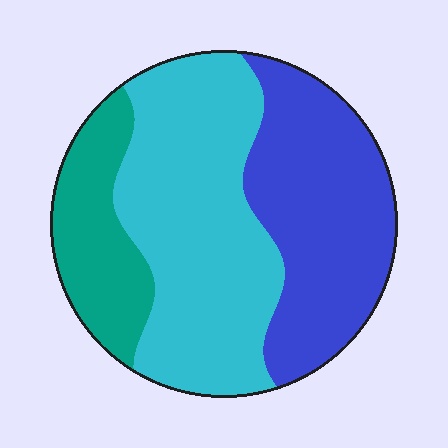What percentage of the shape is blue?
Blue takes up about three eighths (3/8) of the shape.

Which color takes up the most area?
Cyan, at roughly 45%.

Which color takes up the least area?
Teal, at roughly 20%.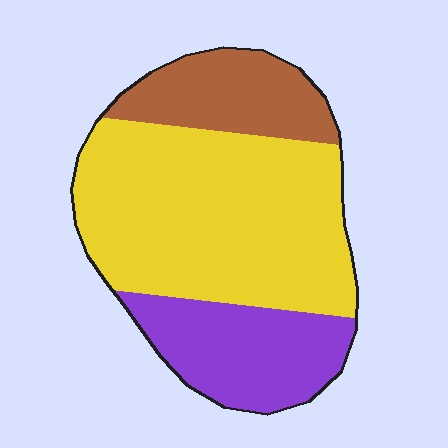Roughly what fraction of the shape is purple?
Purple takes up about one quarter (1/4) of the shape.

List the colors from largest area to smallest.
From largest to smallest: yellow, purple, brown.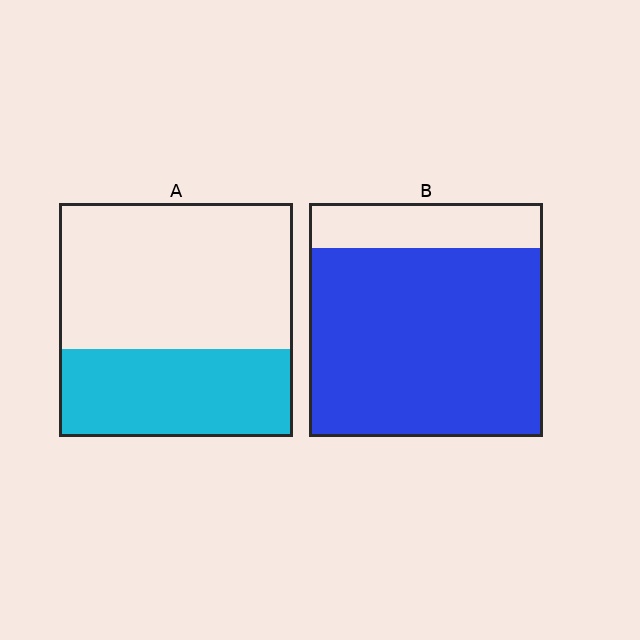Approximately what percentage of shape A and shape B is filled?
A is approximately 40% and B is approximately 80%.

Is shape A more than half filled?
No.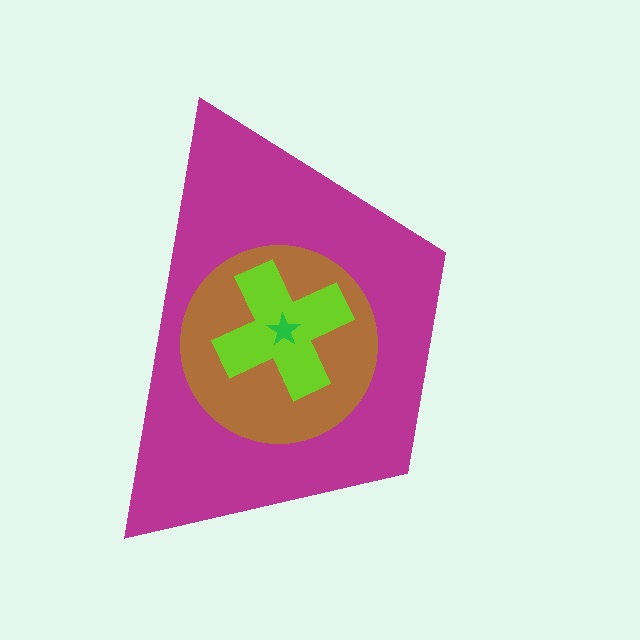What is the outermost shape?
The magenta trapezoid.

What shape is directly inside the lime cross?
The green star.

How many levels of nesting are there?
4.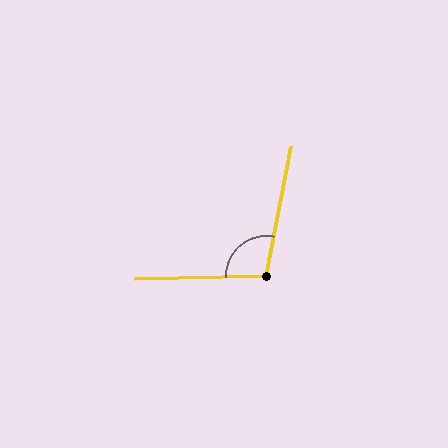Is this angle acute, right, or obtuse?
It is obtuse.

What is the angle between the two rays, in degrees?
Approximately 103 degrees.